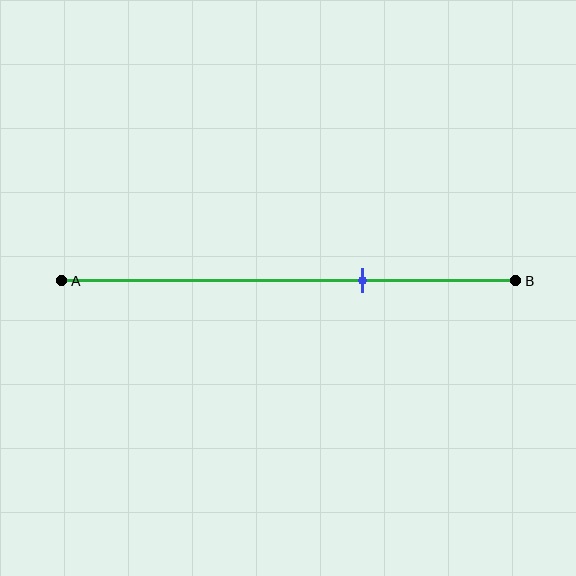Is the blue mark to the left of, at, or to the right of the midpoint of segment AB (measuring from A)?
The blue mark is to the right of the midpoint of segment AB.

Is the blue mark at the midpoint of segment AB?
No, the mark is at about 65% from A, not at the 50% midpoint.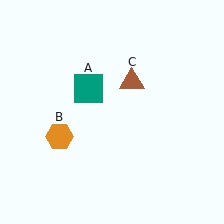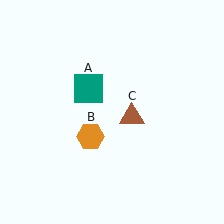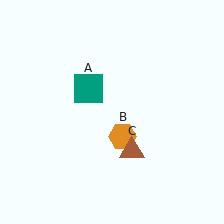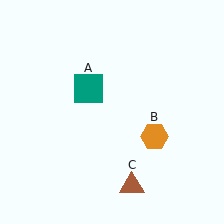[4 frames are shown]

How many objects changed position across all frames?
2 objects changed position: orange hexagon (object B), brown triangle (object C).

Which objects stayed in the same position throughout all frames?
Teal square (object A) remained stationary.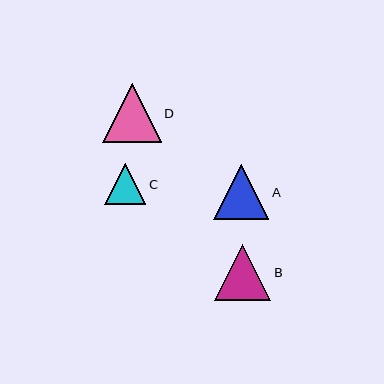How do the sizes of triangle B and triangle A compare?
Triangle B and triangle A are approximately the same size.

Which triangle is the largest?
Triangle D is the largest with a size of approximately 58 pixels.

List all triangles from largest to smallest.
From largest to smallest: D, B, A, C.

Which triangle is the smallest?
Triangle C is the smallest with a size of approximately 41 pixels.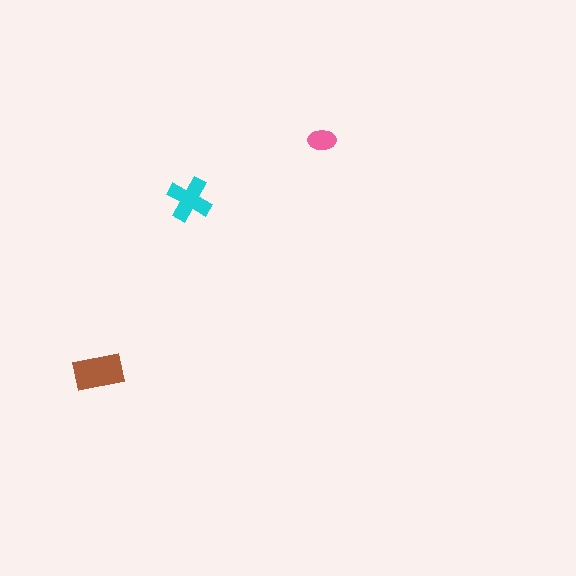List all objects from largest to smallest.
The brown rectangle, the cyan cross, the pink ellipse.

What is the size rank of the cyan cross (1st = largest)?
2nd.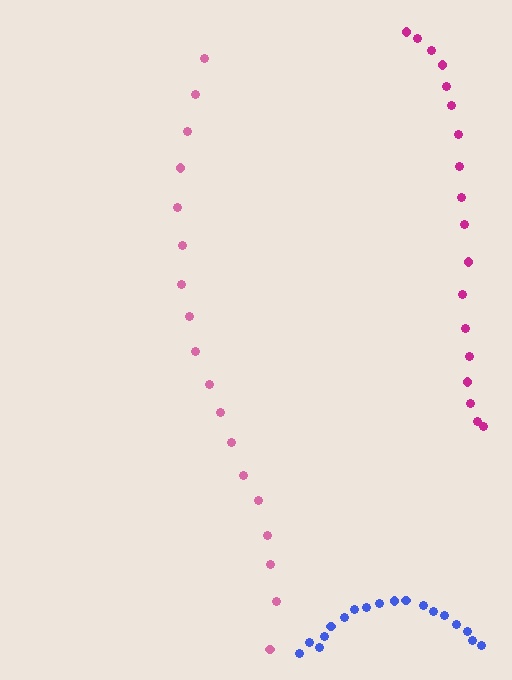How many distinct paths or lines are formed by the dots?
There are 3 distinct paths.